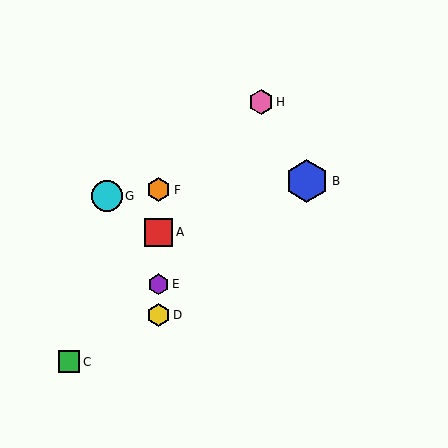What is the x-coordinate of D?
Object D is at x≈159.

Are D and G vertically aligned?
No, D is at x≈159 and G is at x≈107.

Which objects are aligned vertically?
Objects A, D, E, F are aligned vertically.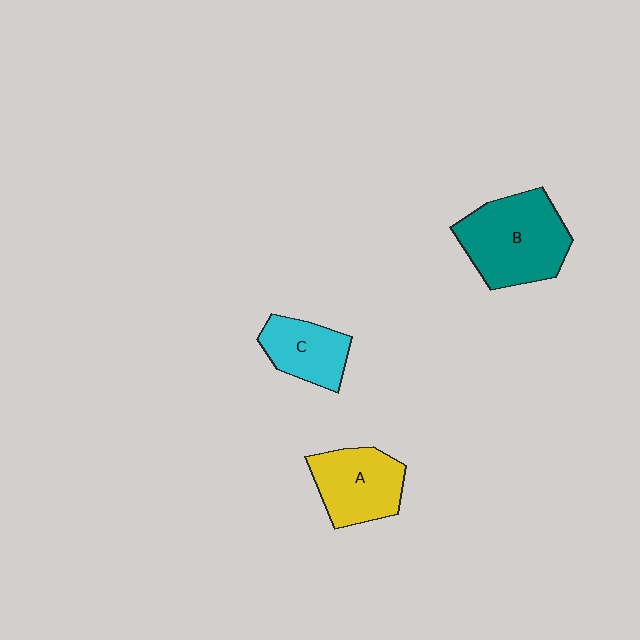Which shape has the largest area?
Shape B (teal).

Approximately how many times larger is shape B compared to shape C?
Approximately 1.7 times.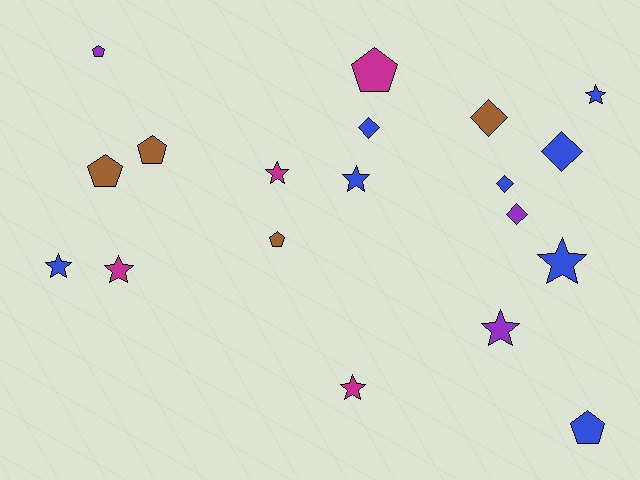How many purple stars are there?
There is 1 purple star.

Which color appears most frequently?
Blue, with 8 objects.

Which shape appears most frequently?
Star, with 8 objects.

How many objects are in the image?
There are 19 objects.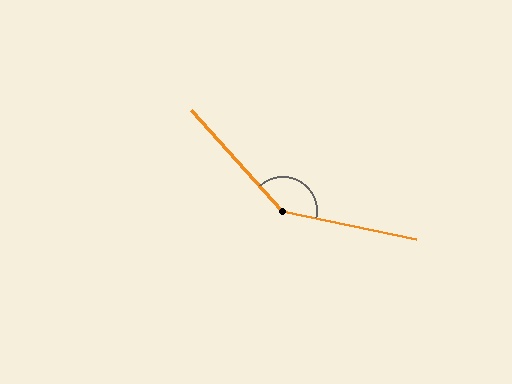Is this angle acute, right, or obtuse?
It is obtuse.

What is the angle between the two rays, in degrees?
Approximately 144 degrees.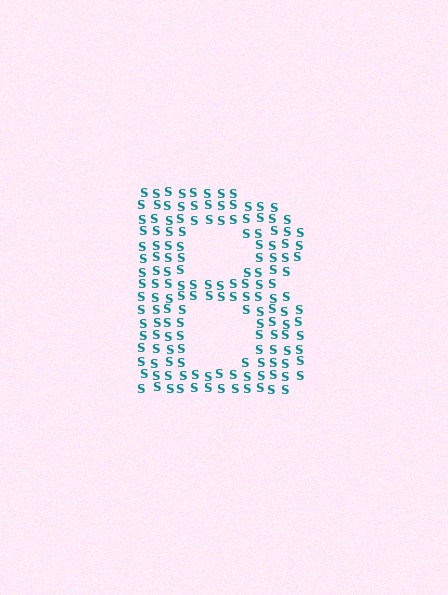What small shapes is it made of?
It is made of small letter S's.